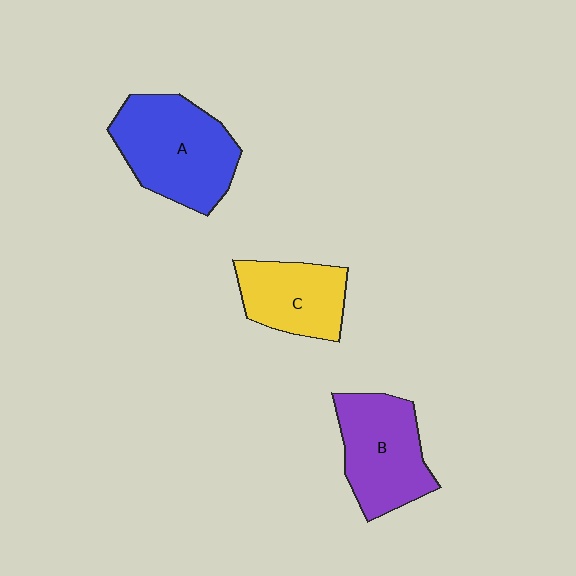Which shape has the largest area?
Shape A (blue).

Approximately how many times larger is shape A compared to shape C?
Approximately 1.5 times.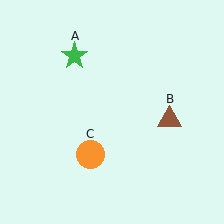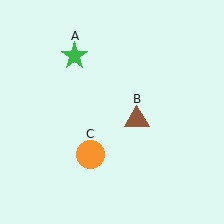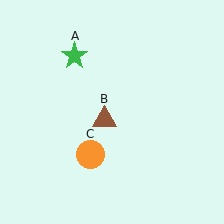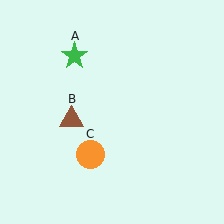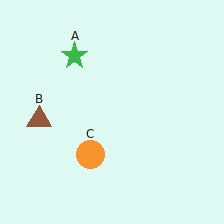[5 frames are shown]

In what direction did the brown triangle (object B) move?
The brown triangle (object B) moved left.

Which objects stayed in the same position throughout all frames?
Green star (object A) and orange circle (object C) remained stationary.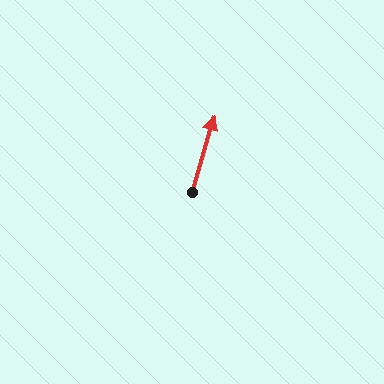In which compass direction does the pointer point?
North.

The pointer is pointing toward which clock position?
Roughly 1 o'clock.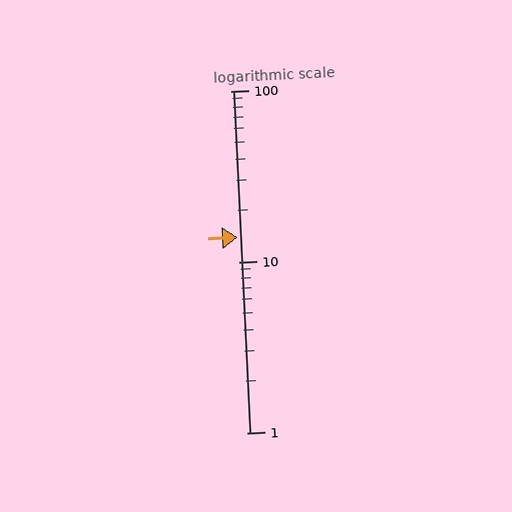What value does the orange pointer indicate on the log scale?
The pointer indicates approximately 14.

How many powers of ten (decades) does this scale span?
The scale spans 2 decades, from 1 to 100.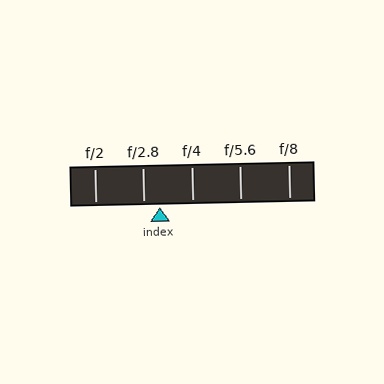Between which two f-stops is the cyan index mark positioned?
The index mark is between f/2.8 and f/4.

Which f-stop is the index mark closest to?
The index mark is closest to f/2.8.